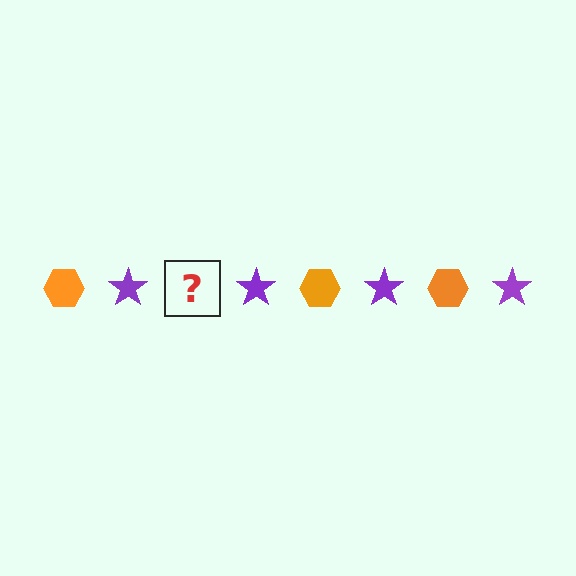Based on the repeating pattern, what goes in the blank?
The blank should be an orange hexagon.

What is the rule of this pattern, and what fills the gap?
The rule is that the pattern alternates between orange hexagon and purple star. The gap should be filled with an orange hexagon.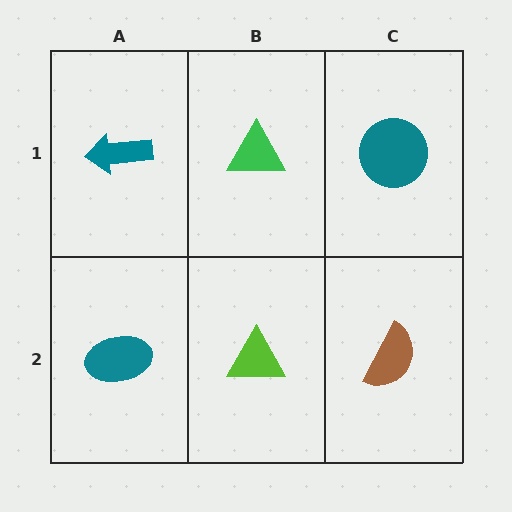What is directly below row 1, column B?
A lime triangle.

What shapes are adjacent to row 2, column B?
A green triangle (row 1, column B), a teal ellipse (row 2, column A), a brown semicircle (row 2, column C).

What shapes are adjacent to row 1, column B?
A lime triangle (row 2, column B), a teal arrow (row 1, column A), a teal circle (row 1, column C).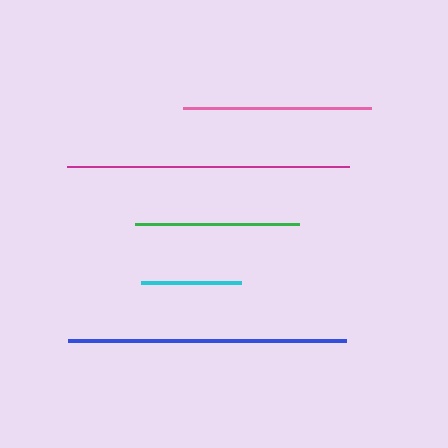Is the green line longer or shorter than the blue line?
The blue line is longer than the green line.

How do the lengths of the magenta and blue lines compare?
The magenta and blue lines are approximately the same length.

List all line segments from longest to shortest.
From longest to shortest: magenta, blue, pink, green, cyan.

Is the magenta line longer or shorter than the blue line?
The magenta line is longer than the blue line.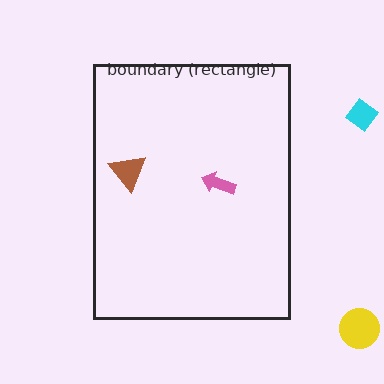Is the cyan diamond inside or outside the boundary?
Outside.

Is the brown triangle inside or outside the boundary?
Inside.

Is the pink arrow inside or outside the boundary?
Inside.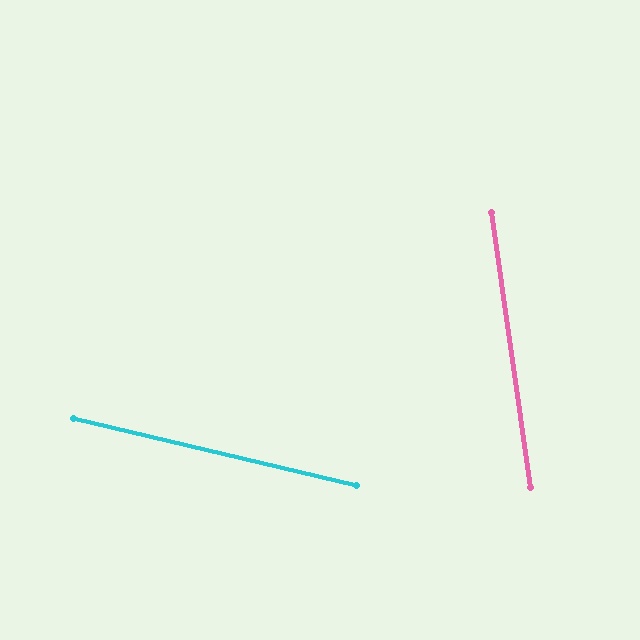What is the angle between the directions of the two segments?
Approximately 69 degrees.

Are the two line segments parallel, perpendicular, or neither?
Neither parallel nor perpendicular — they differ by about 69°.